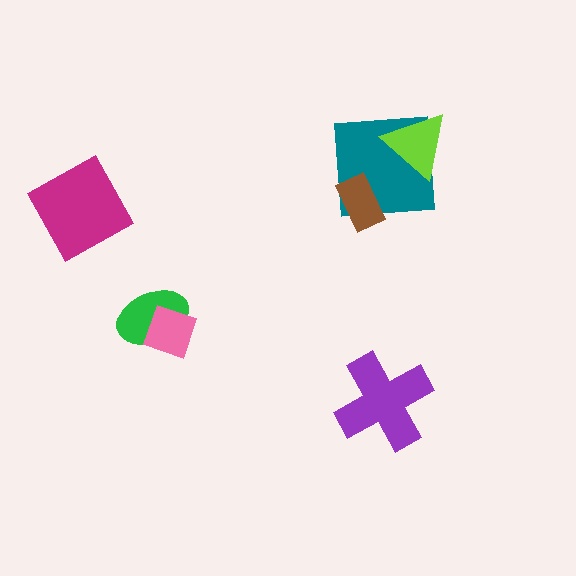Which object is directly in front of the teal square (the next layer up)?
The lime triangle is directly in front of the teal square.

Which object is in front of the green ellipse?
The pink diamond is in front of the green ellipse.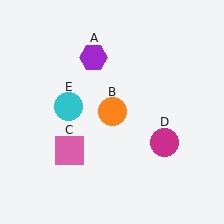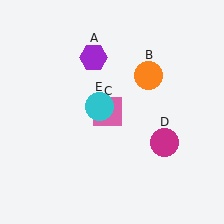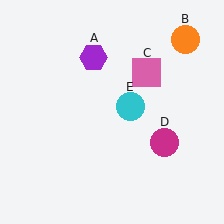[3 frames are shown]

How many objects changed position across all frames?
3 objects changed position: orange circle (object B), pink square (object C), cyan circle (object E).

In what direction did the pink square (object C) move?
The pink square (object C) moved up and to the right.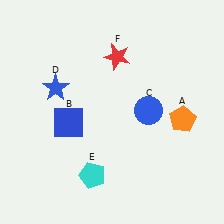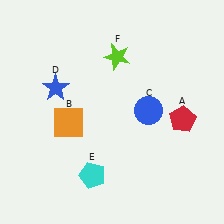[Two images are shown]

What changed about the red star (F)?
In Image 1, F is red. In Image 2, it changed to lime.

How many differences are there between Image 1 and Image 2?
There are 3 differences between the two images.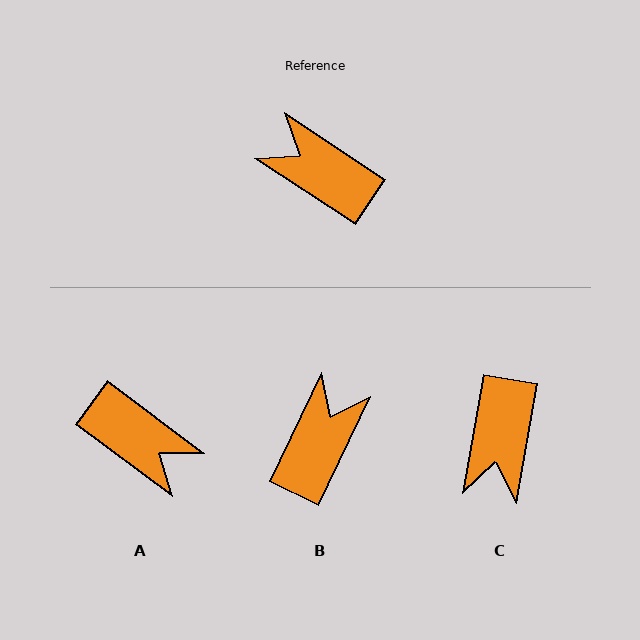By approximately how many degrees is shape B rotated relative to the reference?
Approximately 82 degrees clockwise.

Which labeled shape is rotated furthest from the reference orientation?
A, about 177 degrees away.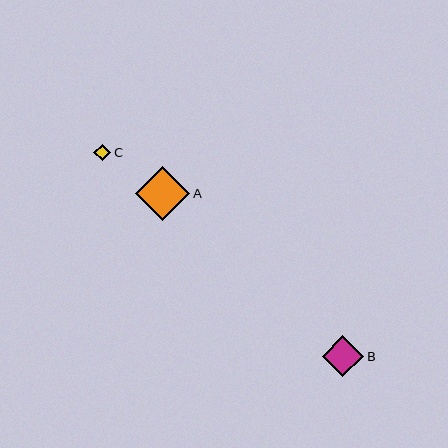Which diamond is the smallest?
Diamond C is the smallest with a size of approximately 17 pixels.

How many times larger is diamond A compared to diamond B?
Diamond A is approximately 1.3 times the size of diamond B.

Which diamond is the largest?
Diamond A is the largest with a size of approximately 54 pixels.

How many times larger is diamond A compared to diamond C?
Diamond A is approximately 3.3 times the size of diamond C.